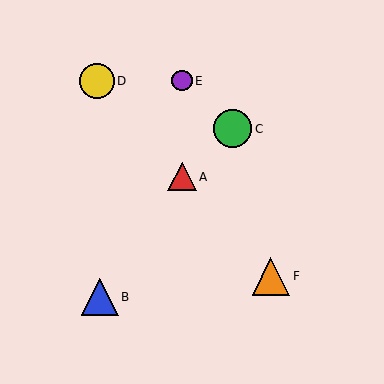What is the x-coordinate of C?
Object C is at x≈233.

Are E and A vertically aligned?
Yes, both are at x≈182.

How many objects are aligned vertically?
2 objects (A, E) are aligned vertically.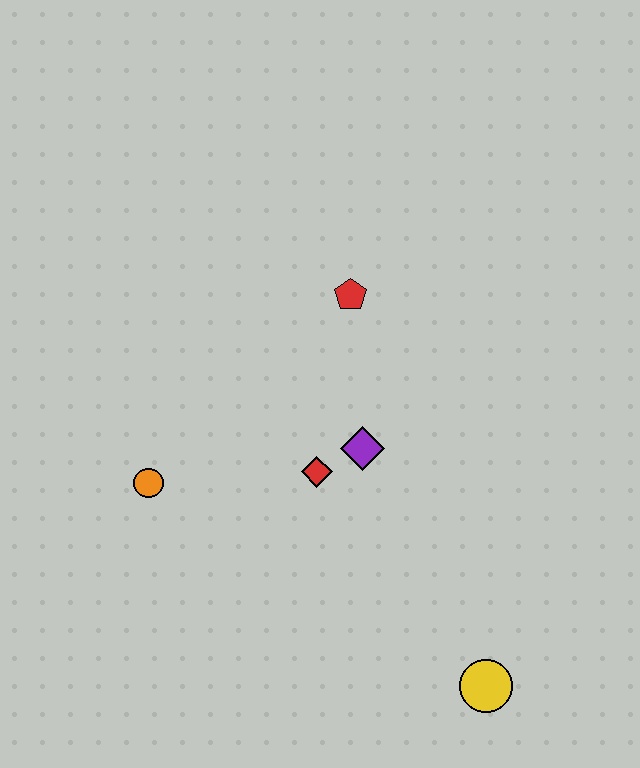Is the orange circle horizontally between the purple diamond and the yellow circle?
No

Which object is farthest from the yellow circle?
The red pentagon is farthest from the yellow circle.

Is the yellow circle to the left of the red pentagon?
No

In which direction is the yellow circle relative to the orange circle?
The yellow circle is to the right of the orange circle.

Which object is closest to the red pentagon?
The purple diamond is closest to the red pentagon.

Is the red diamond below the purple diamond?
Yes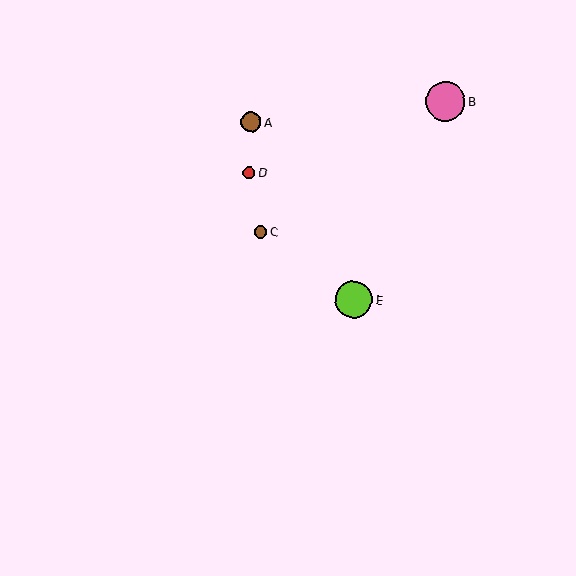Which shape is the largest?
The pink circle (labeled B) is the largest.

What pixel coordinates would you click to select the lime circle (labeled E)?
Click at (354, 299) to select the lime circle E.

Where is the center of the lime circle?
The center of the lime circle is at (354, 299).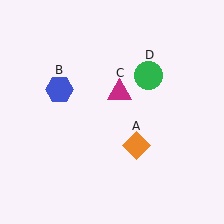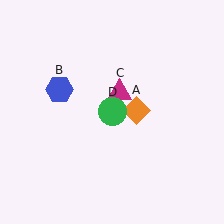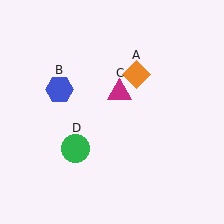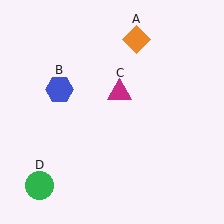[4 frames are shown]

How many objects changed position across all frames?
2 objects changed position: orange diamond (object A), green circle (object D).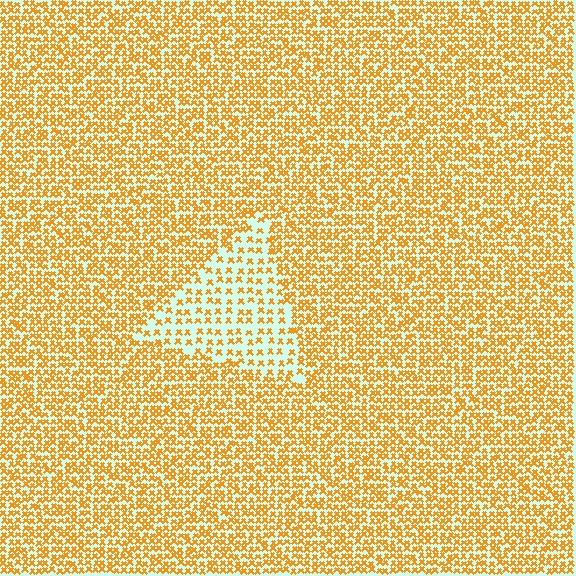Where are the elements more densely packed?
The elements are more densely packed outside the triangle boundary.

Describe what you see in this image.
The image contains small orange elements arranged at two different densities. A triangle-shaped region is visible where the elements are less densely packed than the surrounding area.